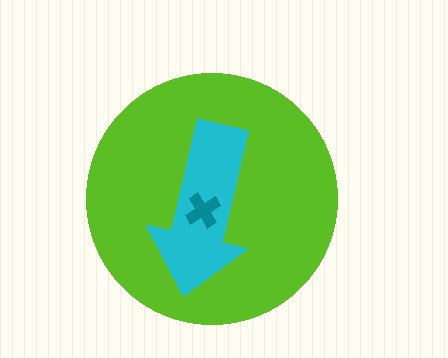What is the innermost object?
The teal cross.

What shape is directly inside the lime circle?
The cyan arrow.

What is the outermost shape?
The lime circle.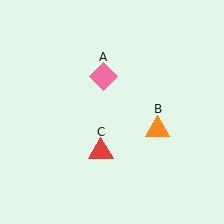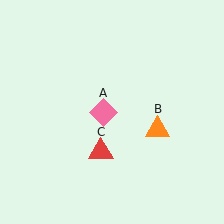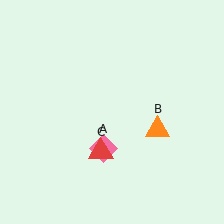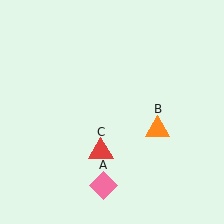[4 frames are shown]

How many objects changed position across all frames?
1 object changed position: pink diamond (object A).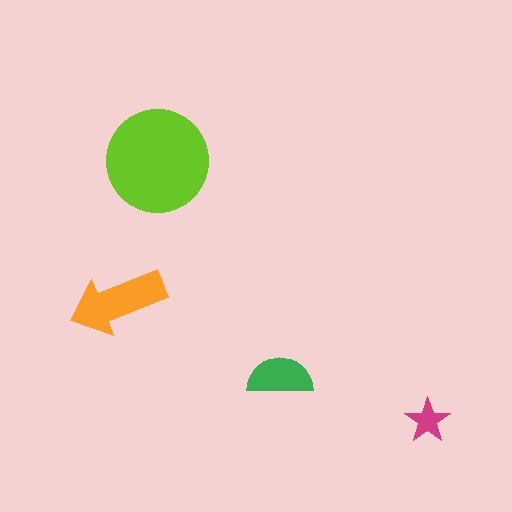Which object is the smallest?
The magenta star.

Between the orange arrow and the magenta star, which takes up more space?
The orange arrow.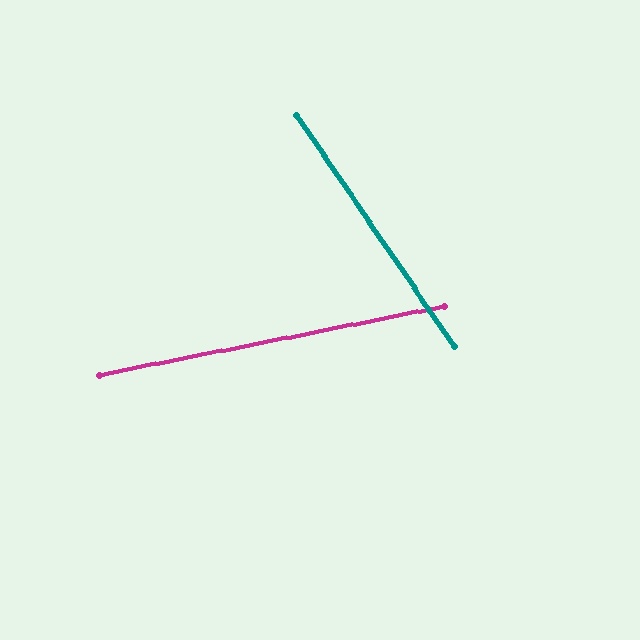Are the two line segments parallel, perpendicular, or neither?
Neither parallel nor perpendicular — they differ by about 67°.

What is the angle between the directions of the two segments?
Approximately 67 degrees.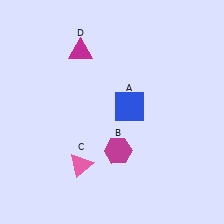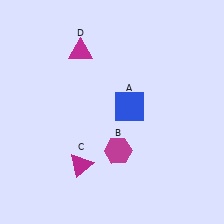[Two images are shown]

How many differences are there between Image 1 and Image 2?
There is 1 difference between the two images.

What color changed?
The triangle (C) changed from pink in Image 1 to magenta in Image 2.